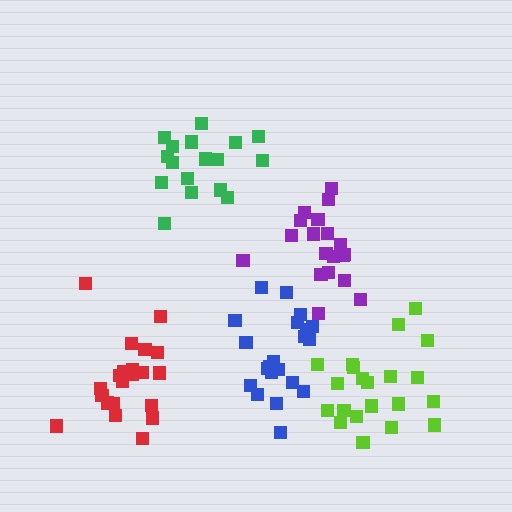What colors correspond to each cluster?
The clusters are colored: purple, red, green, lime, blue.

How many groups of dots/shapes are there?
There are 5 groups.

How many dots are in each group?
Group 1: 19 dots, Group 2: 21 dots, Group 3: 17 dots, Group 4: 21 dots, Group 5: 21 dots (99 total).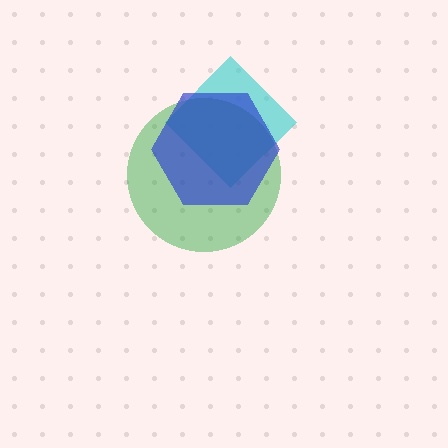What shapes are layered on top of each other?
The layered shapes are: a cyan diamond, a green circle, a blue hexagon.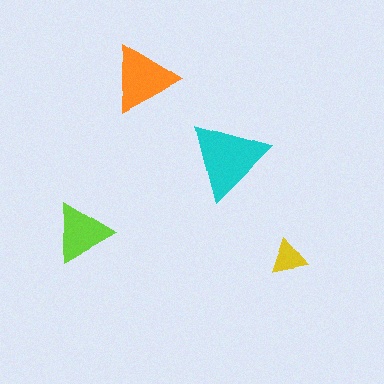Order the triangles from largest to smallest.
the cyan one, the orange one, the lime one, the yellow one.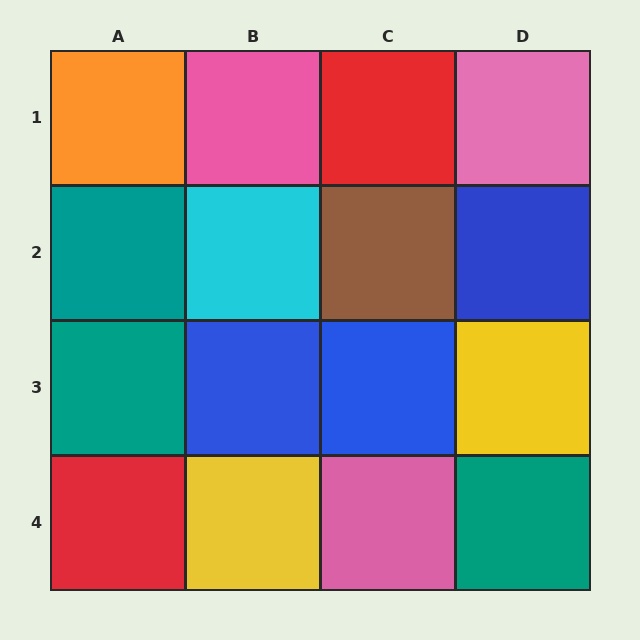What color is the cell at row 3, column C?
Blue.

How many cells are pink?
3 cells are pink.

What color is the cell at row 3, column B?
Blue.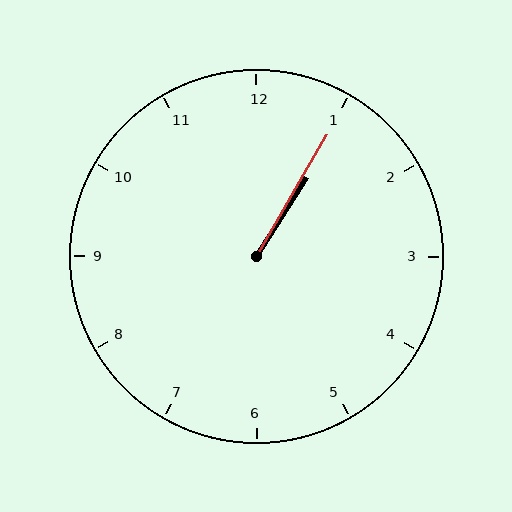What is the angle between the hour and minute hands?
Approximately 2 degrees.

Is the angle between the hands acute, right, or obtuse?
It is acute.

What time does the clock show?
1:05.